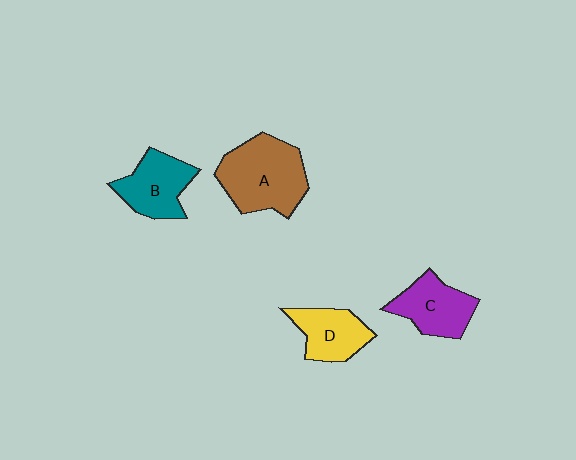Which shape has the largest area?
Shape A (brown).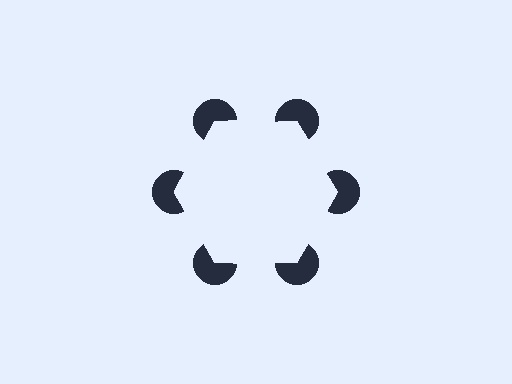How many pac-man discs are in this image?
There are 6 — one at each vertex of the illusory hexagon.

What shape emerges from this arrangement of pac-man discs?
An illusory hexagon — its edges are inferred from the aligned wedge cuts in the pac-man discs, not physically drawn.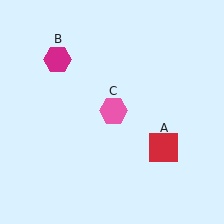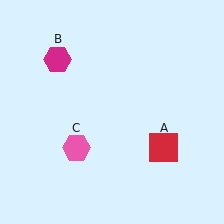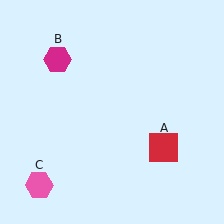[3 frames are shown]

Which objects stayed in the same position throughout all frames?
Red square (object A) and magenta hexagon (object B) remained stationary.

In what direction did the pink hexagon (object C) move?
The pink hexagon (object C) moved down and to the left.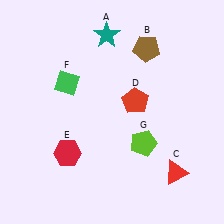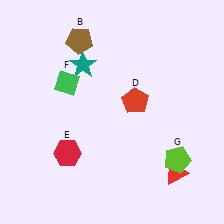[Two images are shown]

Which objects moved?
The objects that moved are: the teal star (A), the brown pentagon (B), the lime pentagon (G).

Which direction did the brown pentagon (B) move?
The brown pentagon (B) moved left.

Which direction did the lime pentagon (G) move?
The lime pentagon (G) moved right.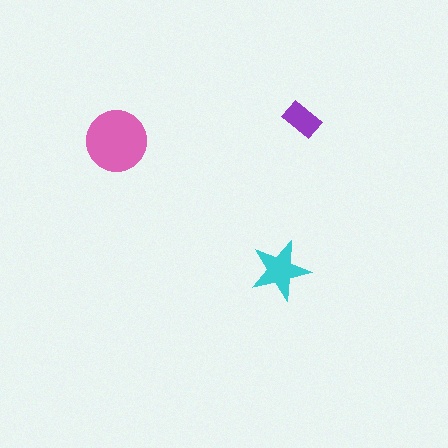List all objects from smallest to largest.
The purple rectangle, the cyan star, the pink circle.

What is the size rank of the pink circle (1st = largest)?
1st.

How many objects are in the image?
There are 3 objects in the image.